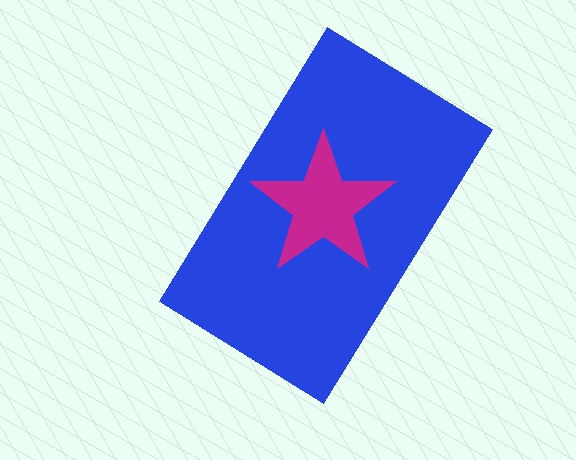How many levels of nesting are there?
2.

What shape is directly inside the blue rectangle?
The magenta star.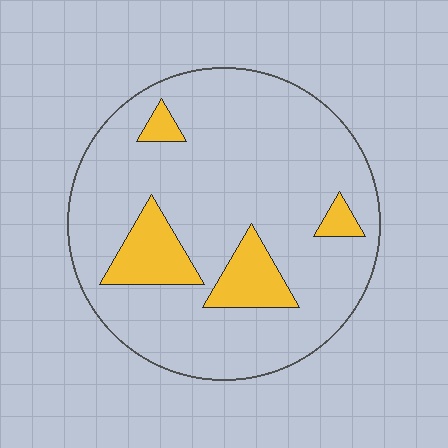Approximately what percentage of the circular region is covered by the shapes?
Approximately 15%.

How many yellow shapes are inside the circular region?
4.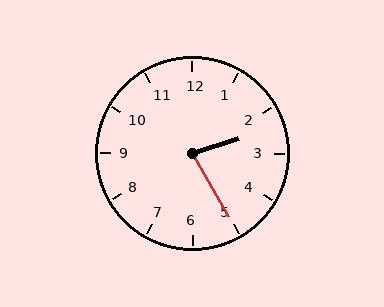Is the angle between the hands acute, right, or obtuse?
It is acute.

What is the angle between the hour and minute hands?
Approximately 78 degrees.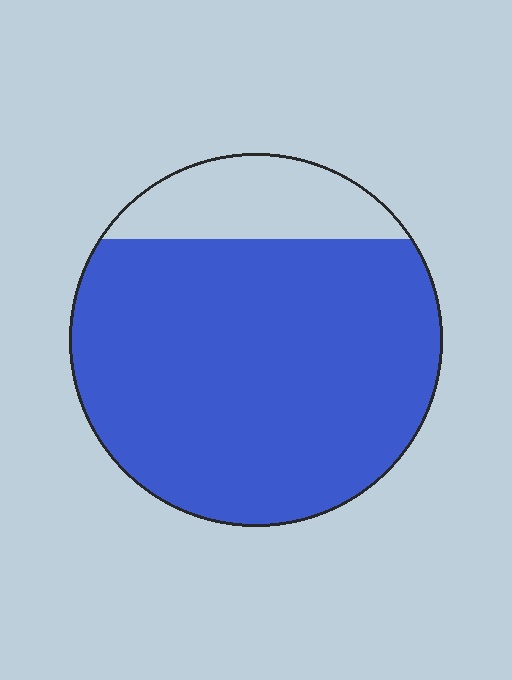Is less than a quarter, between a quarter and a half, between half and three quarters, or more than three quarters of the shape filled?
More than three quarters.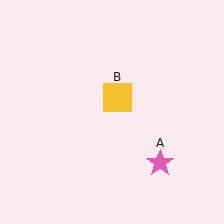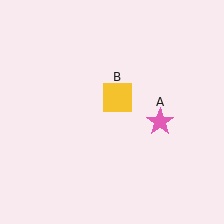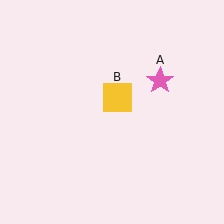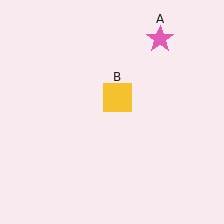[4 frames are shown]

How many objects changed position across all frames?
1 object changed position: pink star (object A).